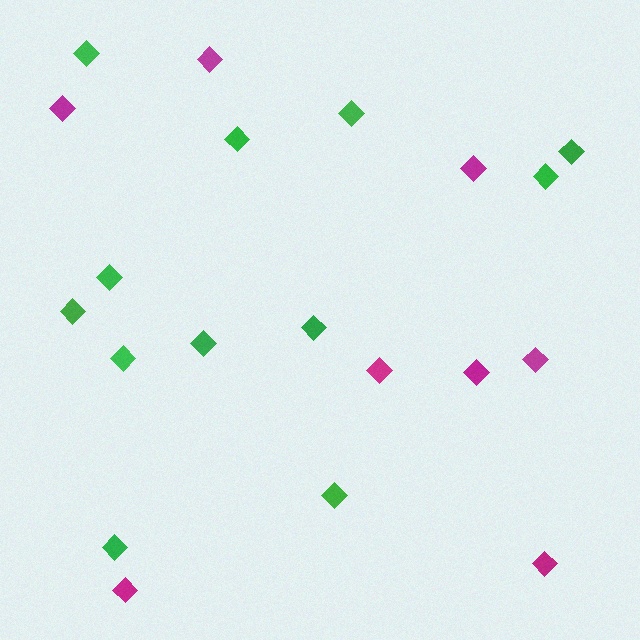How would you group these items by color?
There are 2 groups: one group of green diamonds (12) and one group of magenta diamonds (8).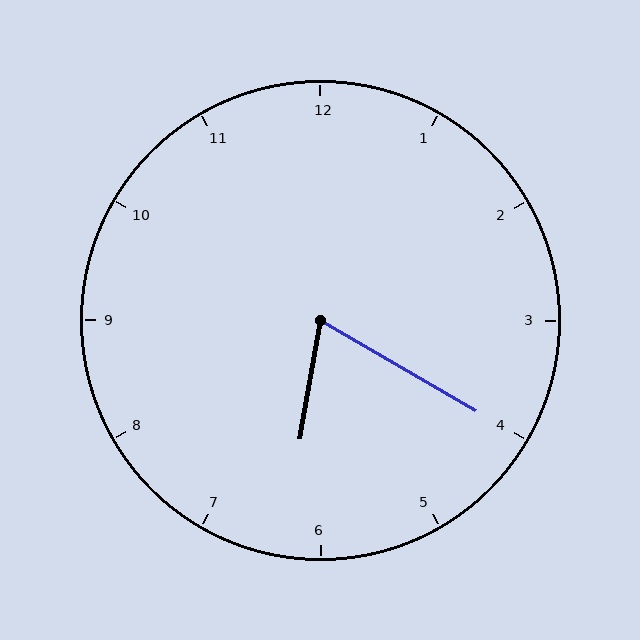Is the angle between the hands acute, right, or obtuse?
It is acute.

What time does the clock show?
6:20.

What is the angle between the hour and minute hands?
Approximately 70 degrees.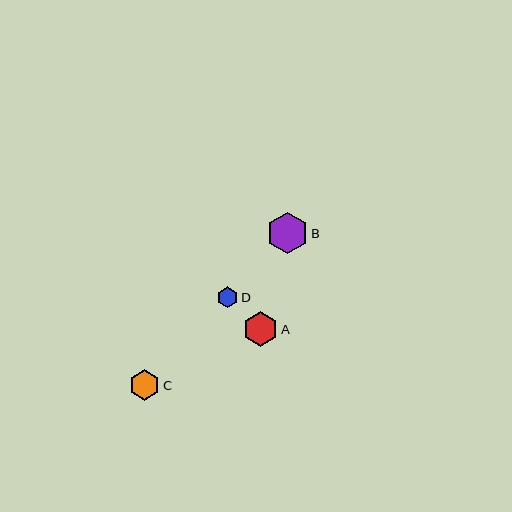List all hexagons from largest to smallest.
From largest to smallest: B, A, C, D.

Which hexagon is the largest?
Hexagon B is the largest with a size of approximately 42 pixels.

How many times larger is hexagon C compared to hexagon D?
Hexagon C is approximately 1.5 times the size of hexagon D.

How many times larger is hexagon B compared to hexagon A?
Hexagon B is approximately 1.2 times the size of hexagon A.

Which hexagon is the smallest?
Hexagon D is the smallest with a size of approximately 21 pixels.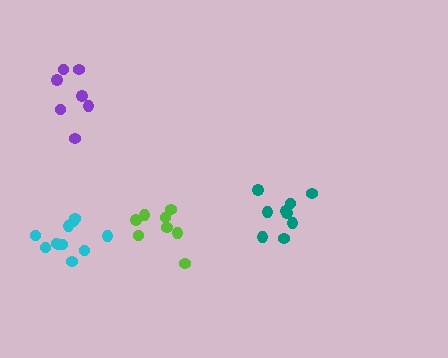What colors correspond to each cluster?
The clusters are colored: lime, teal, cyan, purple.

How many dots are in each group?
Group 1: 8 dots, Group 2: 9 dots, Group 3: 11 dots, Group 4: 7 dots (35 total).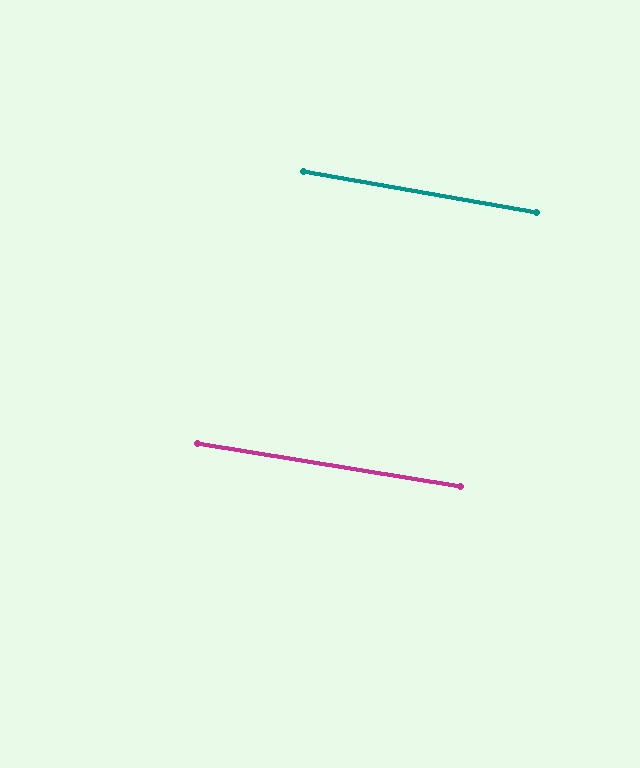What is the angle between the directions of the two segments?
Approximately 1 degree.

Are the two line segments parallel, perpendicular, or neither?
Parallel — their directions differ by only 0.9°.